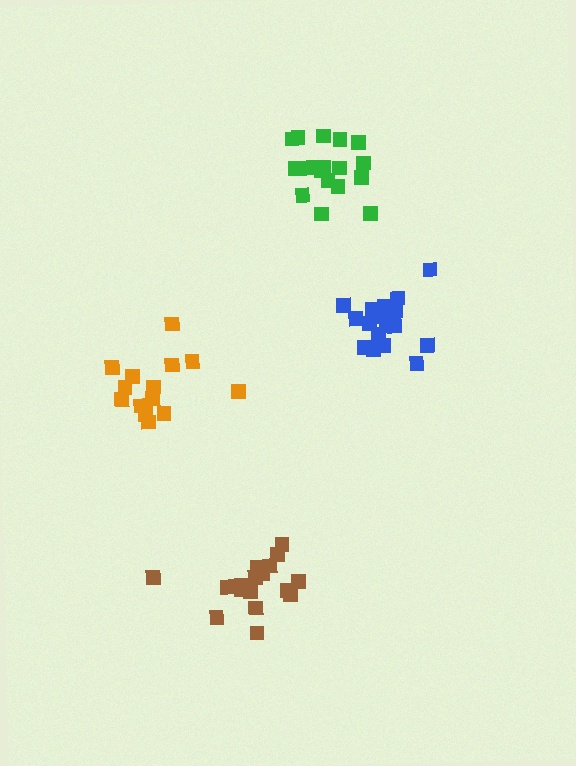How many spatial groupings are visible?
There are 4 spatial groupings.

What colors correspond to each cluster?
The clusters are colored: blue, green, orange, brown.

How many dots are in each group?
Group 1: 18 dots, Group 2: 17 dots, Group 3: 15 dots, Group 4: 17 dots (67 total).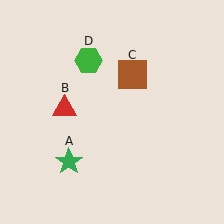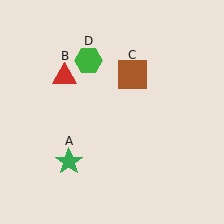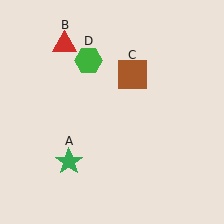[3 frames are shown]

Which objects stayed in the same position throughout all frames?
Green star (object A) and brown square (object C) and green hexagon (object D) remained stationary.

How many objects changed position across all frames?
1 object changed position: red triangle (object B).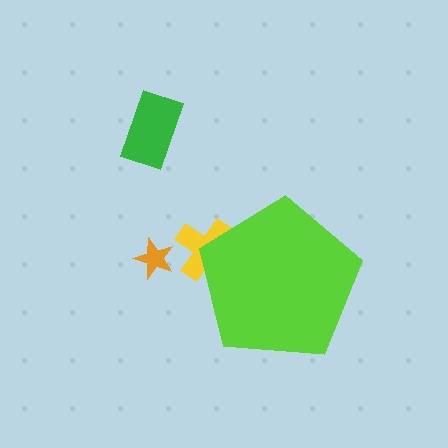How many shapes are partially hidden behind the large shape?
1 shape is partially hidden.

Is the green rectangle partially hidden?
No, the green rectangle is fully visible.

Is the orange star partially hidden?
No, the orange star is fully visible.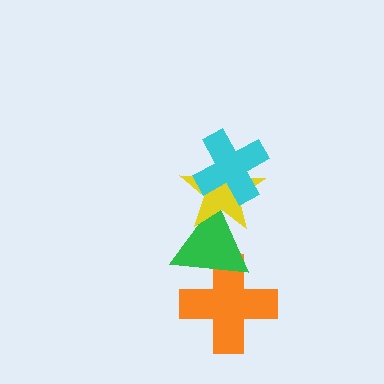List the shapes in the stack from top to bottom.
From top to bottom: the cyan cross, the yellow star, the green triangle, the orange cross.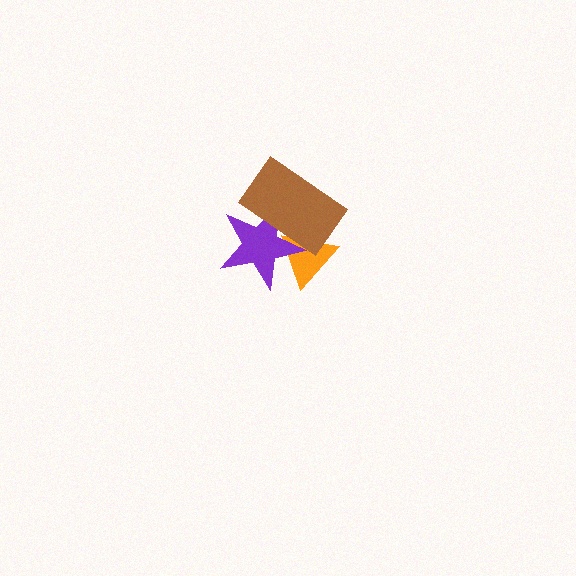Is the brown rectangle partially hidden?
No, no other shape covers it.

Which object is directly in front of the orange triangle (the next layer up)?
The purple star is directly in front of the orange triangle.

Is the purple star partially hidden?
Yes, it is partially covered by another shape.